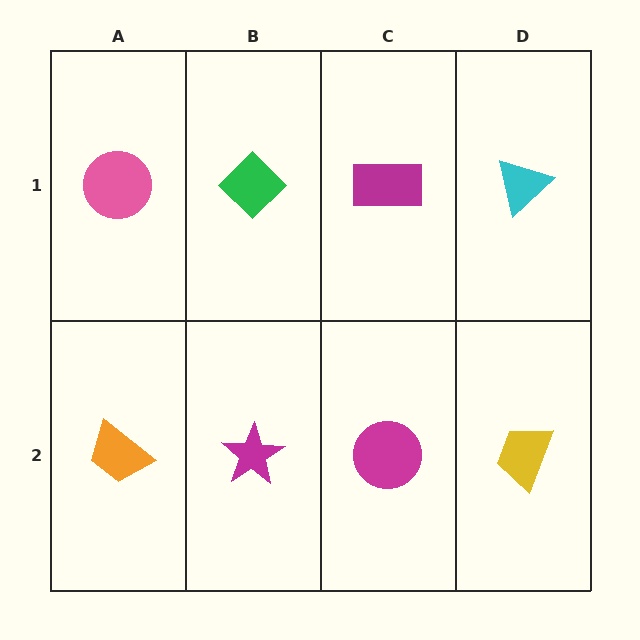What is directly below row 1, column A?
An orange trapezoid.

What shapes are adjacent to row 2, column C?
A magenta rectangle (row 1, column C), a magenta star (row 2, column B), a yellow trapezoid (row 2, column D).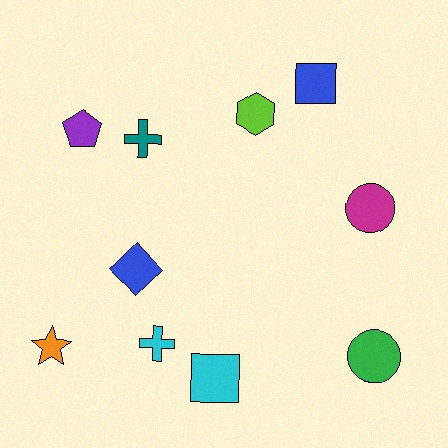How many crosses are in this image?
There are 2 crosses.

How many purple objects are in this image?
There is 1 purple object.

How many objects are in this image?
There are 10 objects.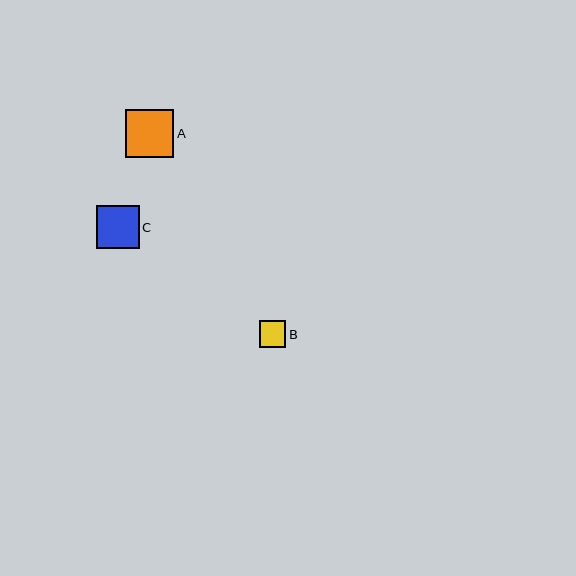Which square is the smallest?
Square B is the smallest with a size of approximately 26 pixels.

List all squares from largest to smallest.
From largest to smallest: A, C, B.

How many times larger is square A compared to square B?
Square A is approximately 1.8 times the size of square B.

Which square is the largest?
Square A is the largest with a size of approximately 48 pixels.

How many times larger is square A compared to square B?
Square A is approximately 1.8 times the size of square B.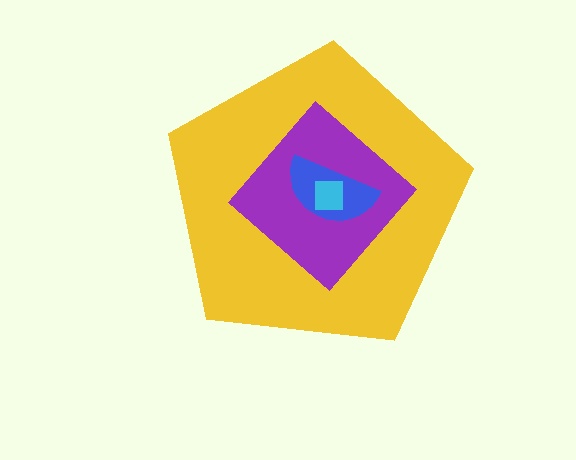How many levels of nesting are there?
4.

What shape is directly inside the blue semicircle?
The cyan square.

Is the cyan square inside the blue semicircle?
Yes.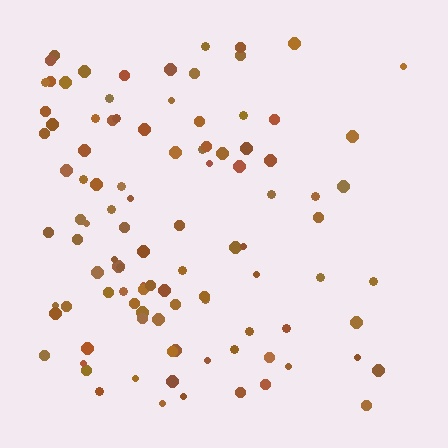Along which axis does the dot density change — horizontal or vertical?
Horizontal.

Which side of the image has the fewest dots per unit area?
The right.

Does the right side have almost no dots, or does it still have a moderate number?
Still a moderate number, just noticeably fewer than the left.